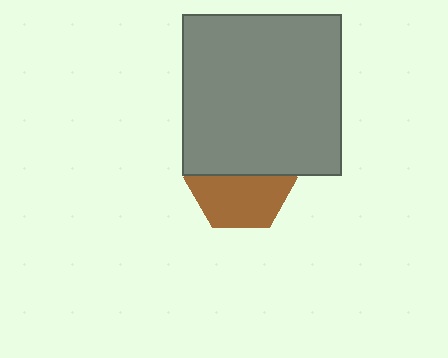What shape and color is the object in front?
The object in front is a gray rectangle.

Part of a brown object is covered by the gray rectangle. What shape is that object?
It is a hexagon.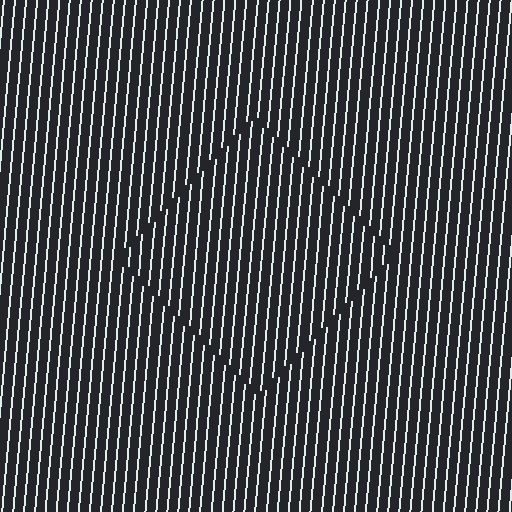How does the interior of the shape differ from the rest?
The interior of the shape contains the same grating, shifted by half a period — the contour is defined by the phase discontinuity where line-ends from the inner and outer gratings abut.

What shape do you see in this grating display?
An illusory square. The interior of the shape contains the same grating, shifted by half a period — the contour is defined by the phase discontinuity where line-ends from the inner and outer gratings abut.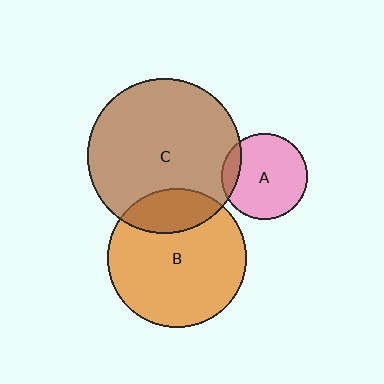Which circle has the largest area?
Circle C (brown).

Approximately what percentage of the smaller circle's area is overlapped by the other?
Approximately 15%.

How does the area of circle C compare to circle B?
Approximately 1.2 times.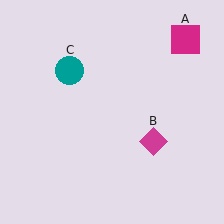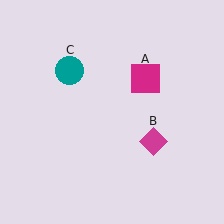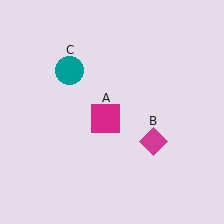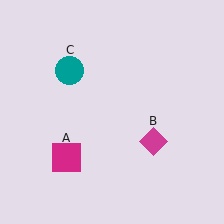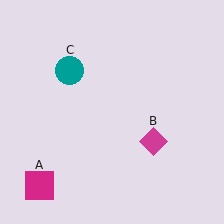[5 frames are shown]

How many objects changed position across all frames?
1 object changed position: magenta square (object A).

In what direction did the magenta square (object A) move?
The magenta square (object A) moved down and to the left.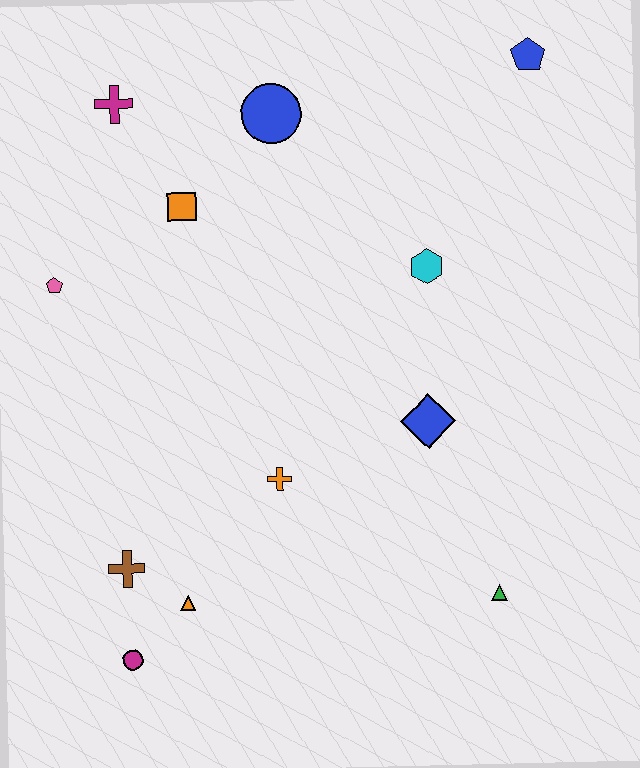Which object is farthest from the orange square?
The green triangle is farthest from the orange square.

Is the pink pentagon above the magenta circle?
Yes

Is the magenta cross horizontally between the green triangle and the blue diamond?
No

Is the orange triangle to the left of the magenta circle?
No